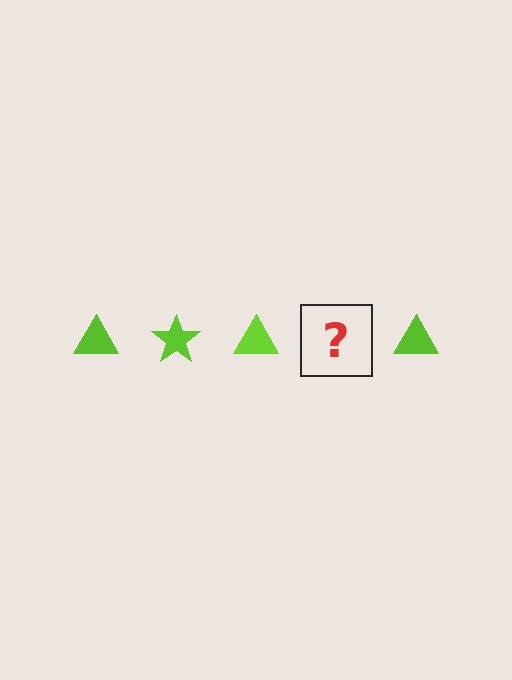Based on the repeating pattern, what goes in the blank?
The blank should be a lime star.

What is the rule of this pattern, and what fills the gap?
The rule is that the pattern cycles through triangle, star shapes in lime. The gap should be filled with a lime star.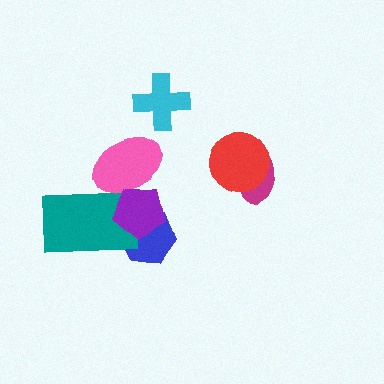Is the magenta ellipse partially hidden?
Yes, it is partially covered by another shape.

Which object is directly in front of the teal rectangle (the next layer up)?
The pink ellipse is directly in front of the teal rectangle.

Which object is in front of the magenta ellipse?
The red circle is in front of the magenta ellipse.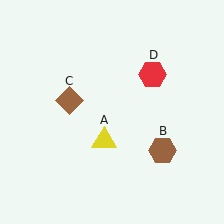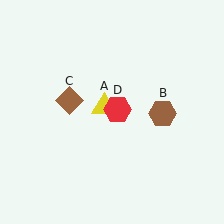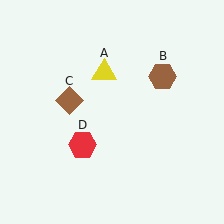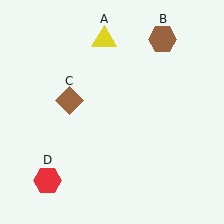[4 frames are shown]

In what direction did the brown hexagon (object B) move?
The brown hexagon (object B) moved up.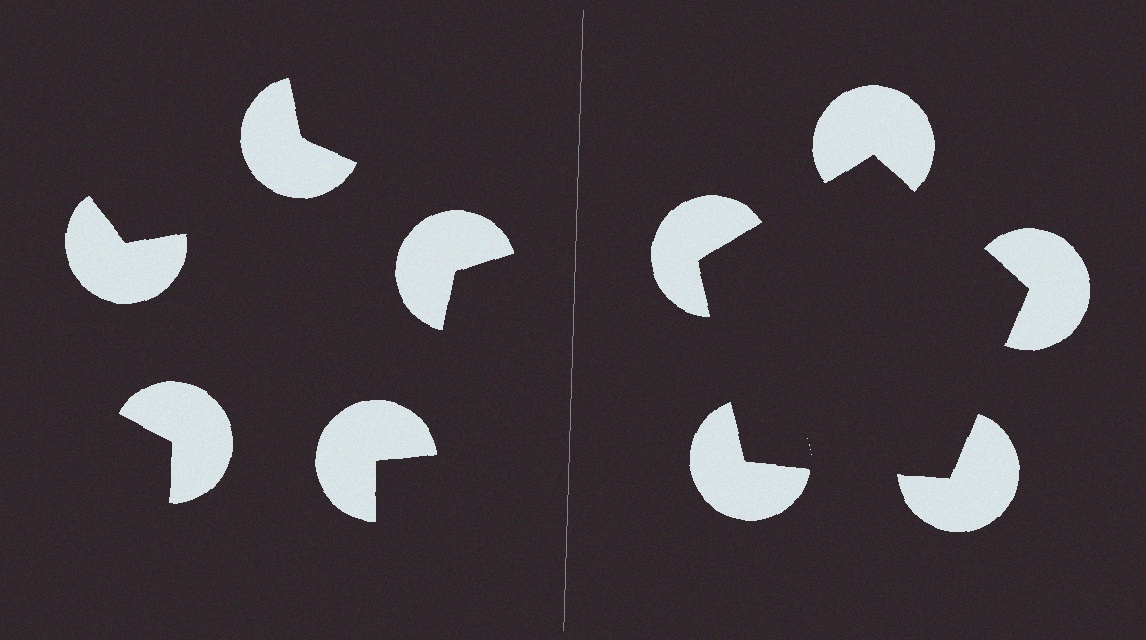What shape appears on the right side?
An illusory pentagon.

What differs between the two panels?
The pac-man discs are positioned identically on both sides; only the wedge orientations differ. On the right they align to a pentagon; on the left they are misaligned.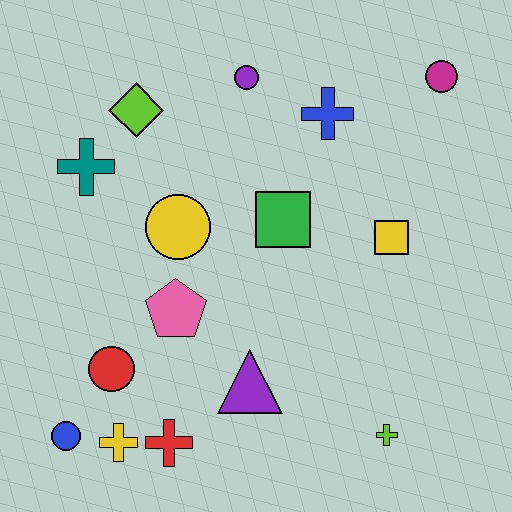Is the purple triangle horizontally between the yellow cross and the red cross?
No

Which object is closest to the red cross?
The yellow cross is closest to the red cross.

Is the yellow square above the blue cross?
No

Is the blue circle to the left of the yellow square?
Yes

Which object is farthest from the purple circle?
The blue circle is farthest from the purple circle.